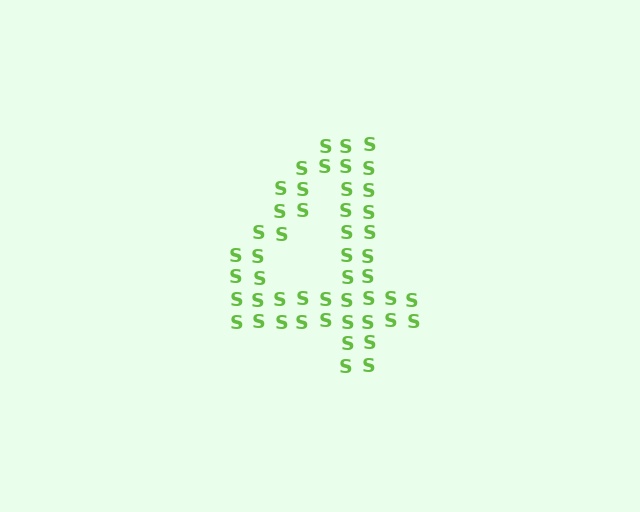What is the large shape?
The large shape is the digit 4.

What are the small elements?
The small elements are letter S's.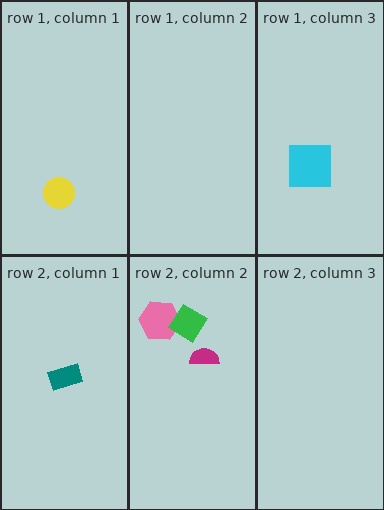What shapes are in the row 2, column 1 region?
The teal rectangle.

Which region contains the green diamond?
The row 2, column 2 region.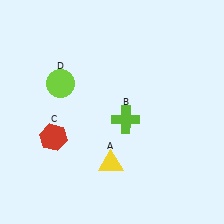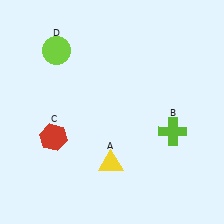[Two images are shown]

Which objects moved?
The objects that moved are: the lime cross (B), the lime circle (D).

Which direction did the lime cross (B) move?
The lime cross (B) moved right.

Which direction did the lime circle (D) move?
The lime circle (D) moved up.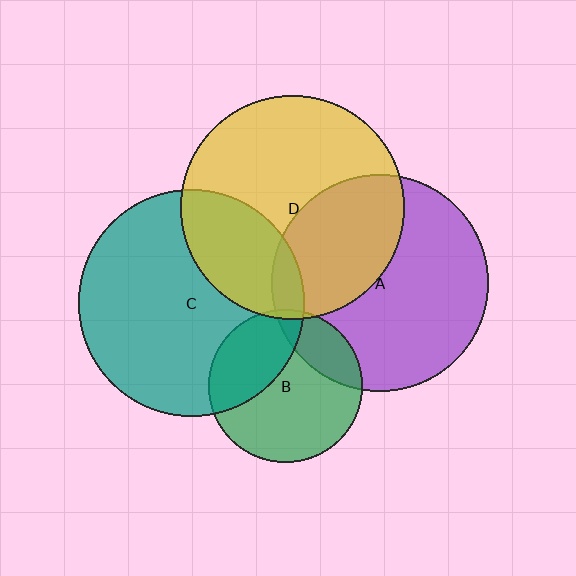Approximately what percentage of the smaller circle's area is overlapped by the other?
Approximately 35%.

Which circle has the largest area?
Circle C (teal).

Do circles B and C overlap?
Yes.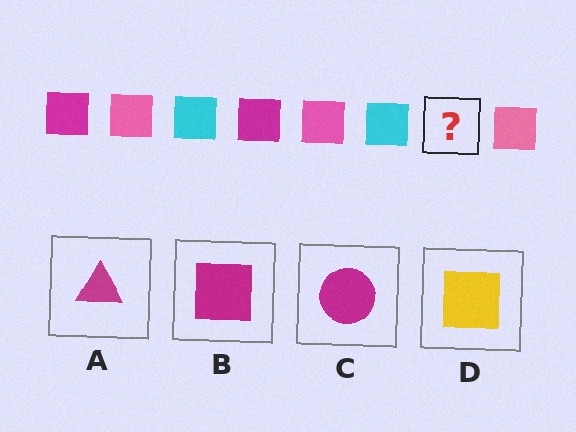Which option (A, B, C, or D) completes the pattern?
B.